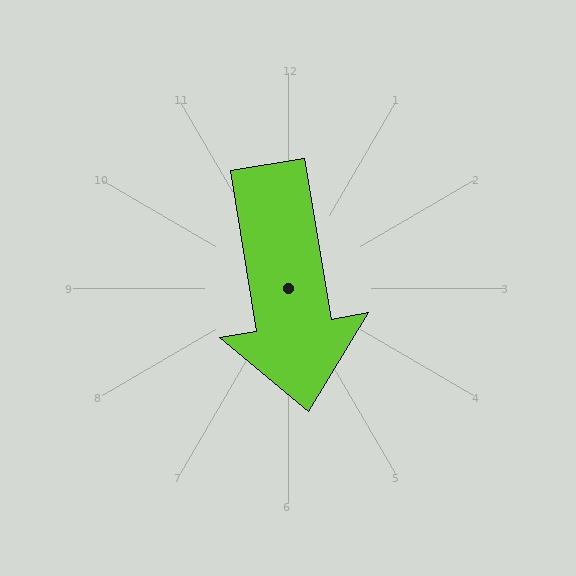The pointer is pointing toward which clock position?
Roughly 6 o'clock.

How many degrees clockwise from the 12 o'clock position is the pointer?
Approximately 171 degrees.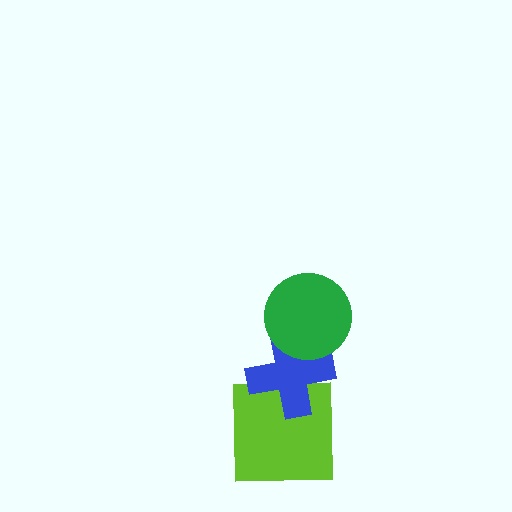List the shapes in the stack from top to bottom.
From top to bottom: the green circle, the blue cross, the lime square.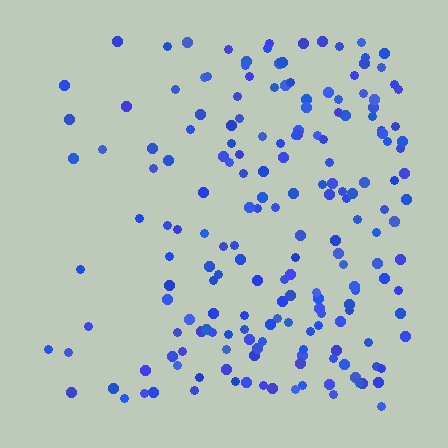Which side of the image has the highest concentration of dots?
The right.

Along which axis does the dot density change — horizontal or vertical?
Horizontal.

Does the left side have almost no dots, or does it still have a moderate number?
Still a moderate number, just noticeably fewer than the right.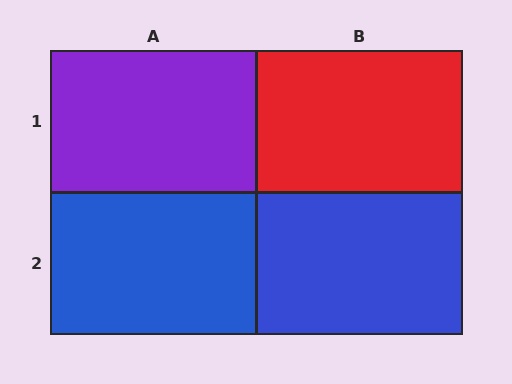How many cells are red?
1 cell is red.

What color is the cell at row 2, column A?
Blue.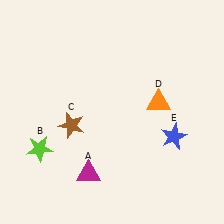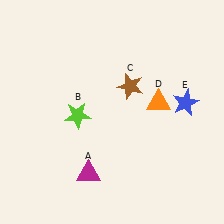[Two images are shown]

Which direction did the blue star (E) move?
The blue star (E) moved up.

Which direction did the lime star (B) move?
The lime star (B) moved right.